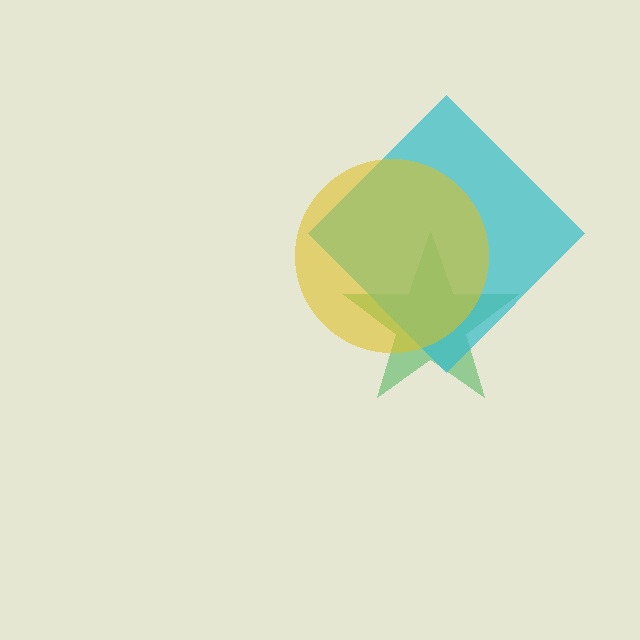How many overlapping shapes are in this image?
There are 3 overlapping shapes in the image.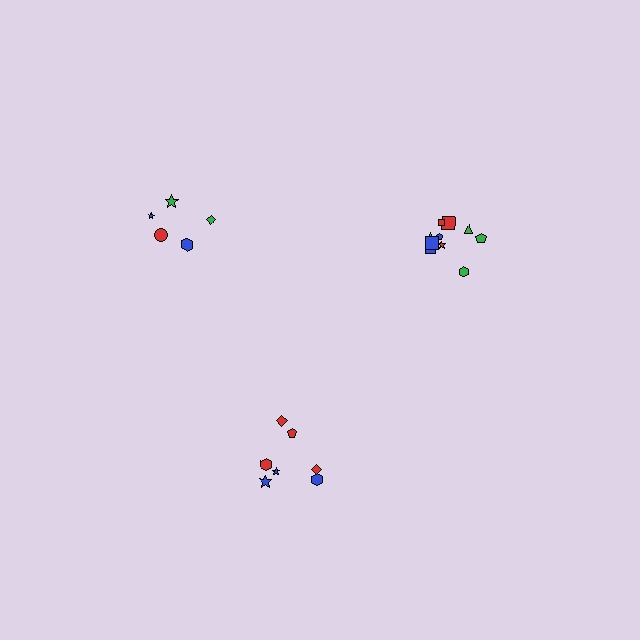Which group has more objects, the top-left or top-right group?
The top-right group.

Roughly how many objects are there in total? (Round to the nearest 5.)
Roughly 20 objects in total.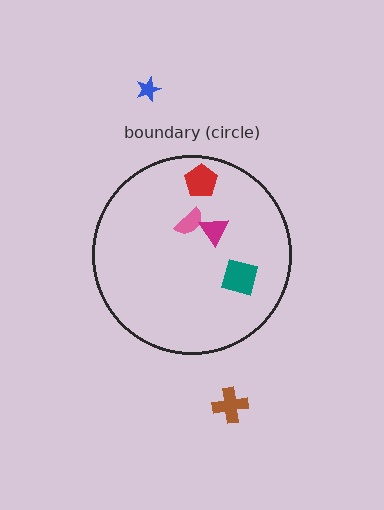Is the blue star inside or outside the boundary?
Outside.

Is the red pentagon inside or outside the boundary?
Inside.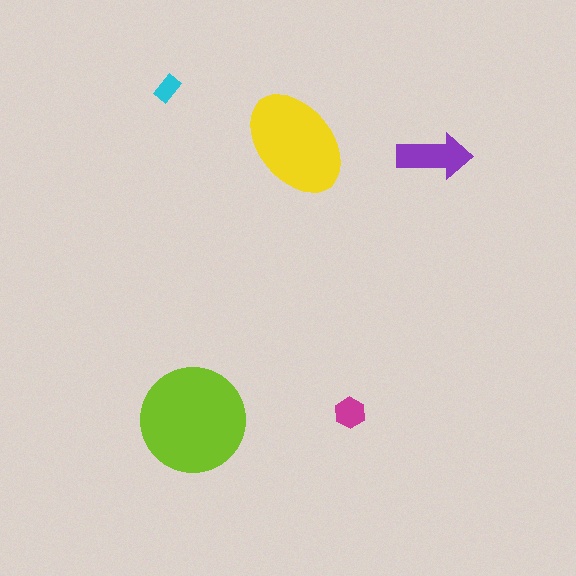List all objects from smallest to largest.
The cyan rectangle, the magenta hexagon, the purple arrow, the yellow ellipse, the lime circle.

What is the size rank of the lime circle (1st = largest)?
1st.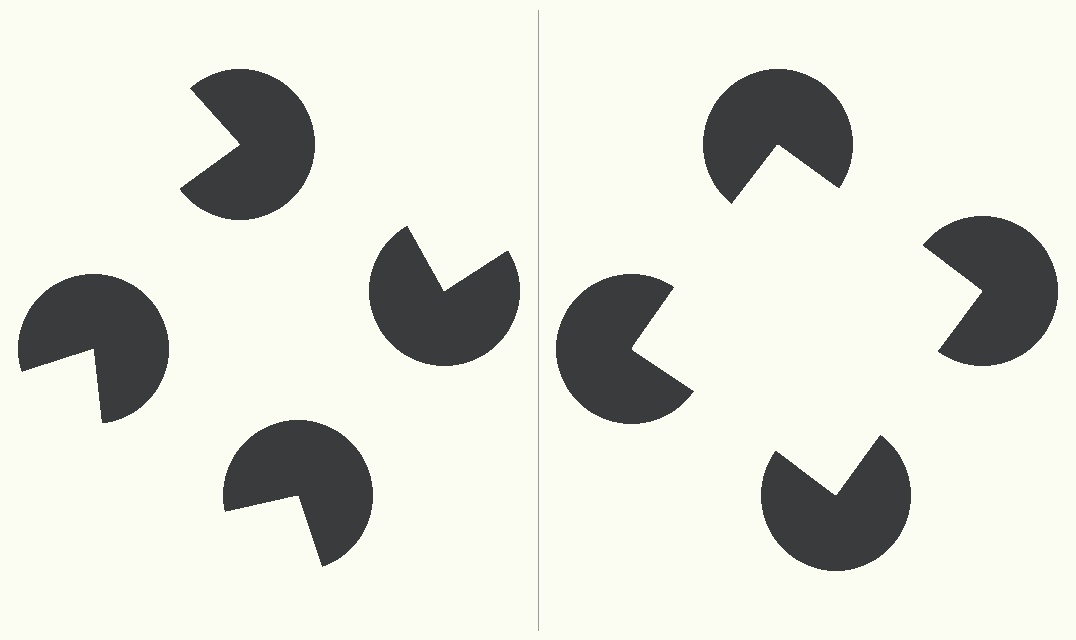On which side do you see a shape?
An illusory square appears on the right side. On the left side the wedge cuts are rotated, so no coherent shape forms.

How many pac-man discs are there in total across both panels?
8 — 4 on each side.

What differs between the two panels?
The pac-man discs are positioned identically on both sides; only the wedge orientations differ. On the right they align to a square; on the left they are misaligned.